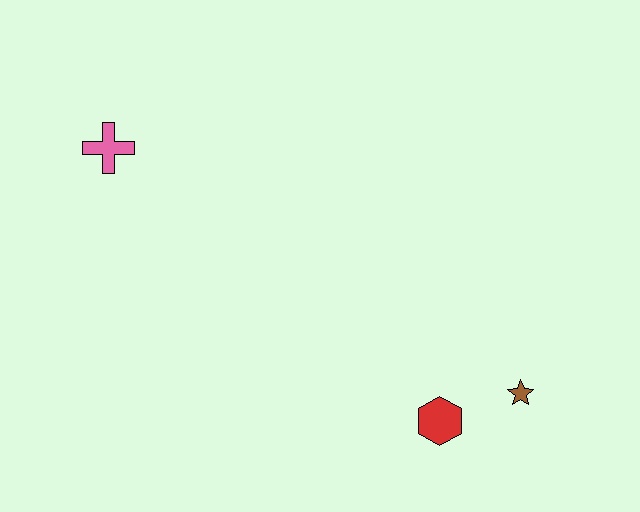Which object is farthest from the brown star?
The pink cross is farthest from the brown star.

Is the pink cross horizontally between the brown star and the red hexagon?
No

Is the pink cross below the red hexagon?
No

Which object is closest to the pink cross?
The red hexagon is closest to the pink cross.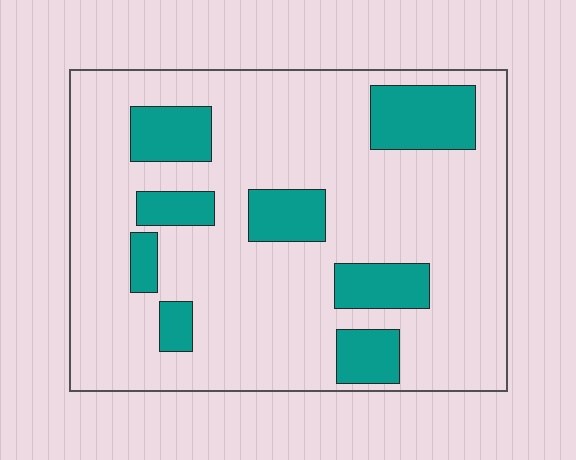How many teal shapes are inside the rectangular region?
8.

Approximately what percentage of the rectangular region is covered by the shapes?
Approximately 20%.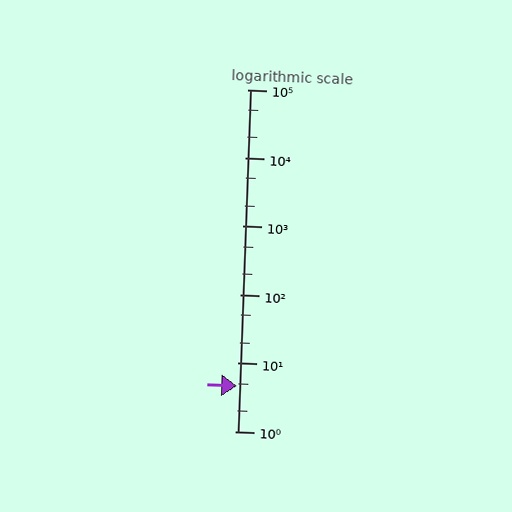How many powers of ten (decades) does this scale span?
The scale spans 5 decades, from 1 to 100000.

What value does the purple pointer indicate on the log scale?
The pointer indicates approximately 4.6.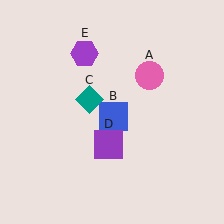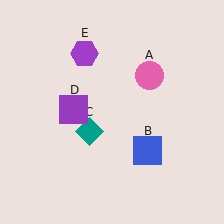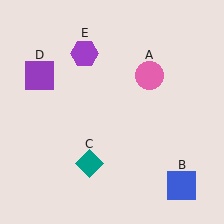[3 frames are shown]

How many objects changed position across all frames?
3 objects changed position: blue square (object B), teal diamond (object C), purple square (object D).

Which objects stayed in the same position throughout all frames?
Pink circle (object A) and purple hexagon (object E) remained stationary.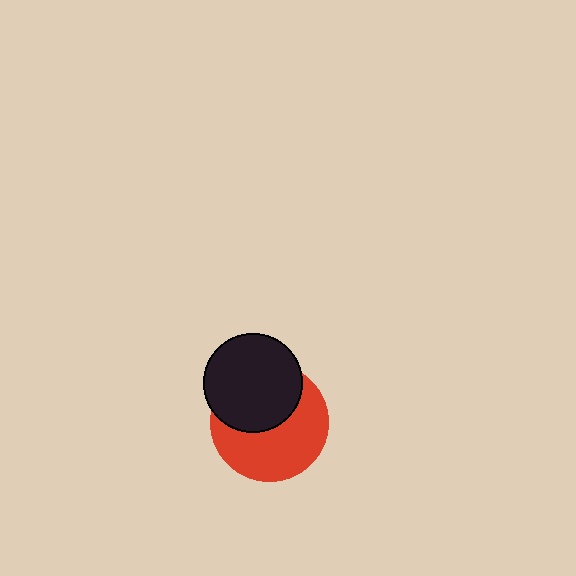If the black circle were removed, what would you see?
You would see the complete red circle.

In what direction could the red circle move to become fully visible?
The red circle could move down. That would shift it out from behind the black circle entirely.